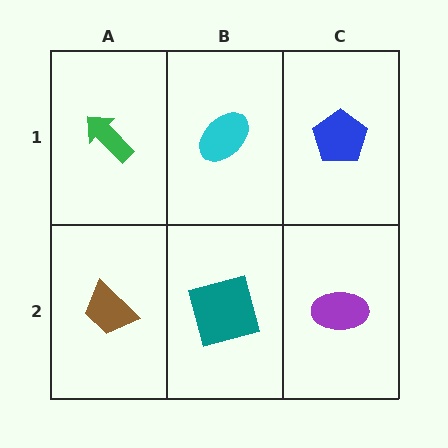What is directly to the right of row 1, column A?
A cyan ellipse.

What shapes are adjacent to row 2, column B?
A cyan ellipse (row 1, column B), a brown trapezoid (row 2, column A), a purple ellipse (row 2, column C).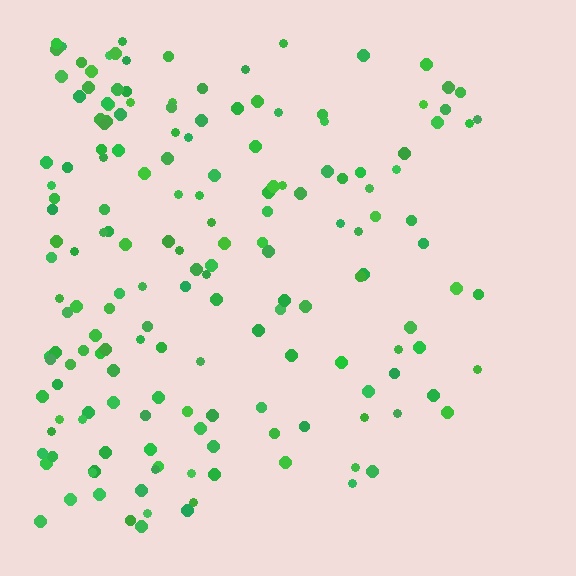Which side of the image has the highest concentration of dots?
The left.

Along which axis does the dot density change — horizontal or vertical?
Horizontal.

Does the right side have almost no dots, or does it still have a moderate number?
Still a moderate number, just noticeably fewer than the left.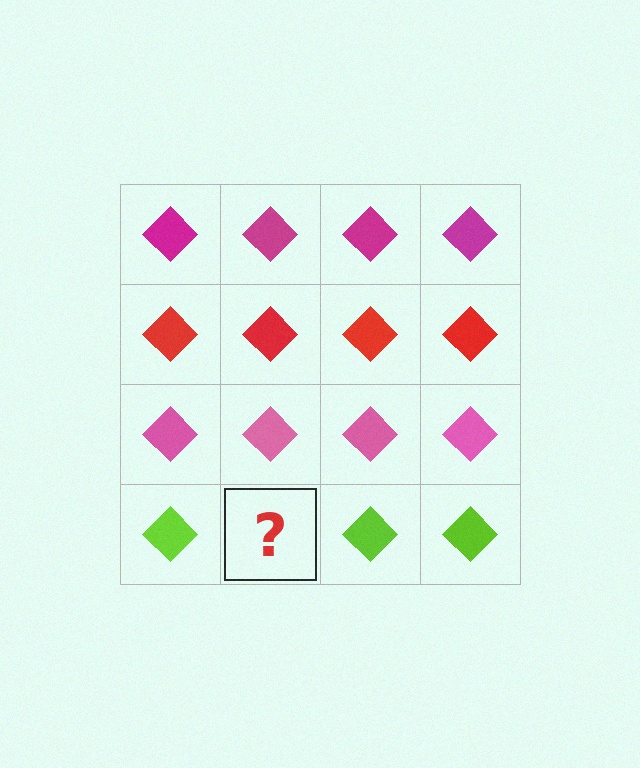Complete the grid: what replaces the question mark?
The question mark should be replaced with a lime diamond.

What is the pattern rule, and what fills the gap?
The rule is that each row has a consistent color. The gap should be filled with a lime diamond.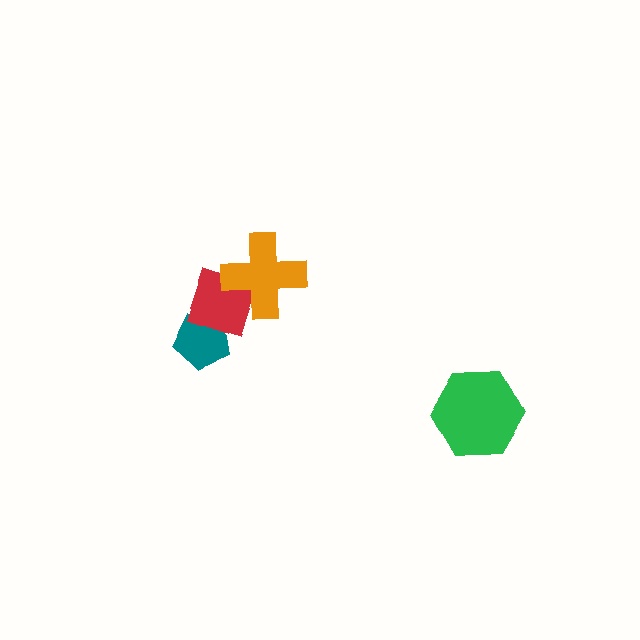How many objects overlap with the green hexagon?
0 objects overlap with the green hexagon.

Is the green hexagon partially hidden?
No, no other shape covers it.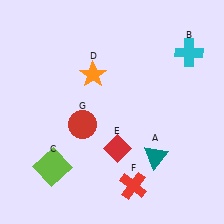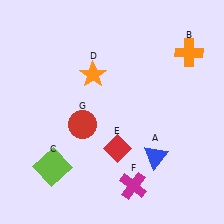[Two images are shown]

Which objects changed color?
A changed from teal to blue. B changed from cyan to orange. F changed from red to magenta.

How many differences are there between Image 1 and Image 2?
There are 3 differences between the two images.